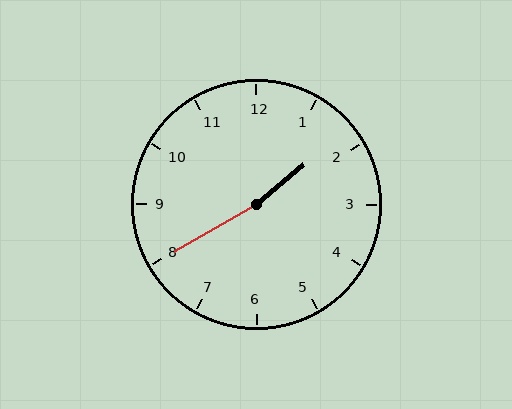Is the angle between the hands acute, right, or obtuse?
It is obtuse.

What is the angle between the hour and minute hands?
Approximately 170 degrees.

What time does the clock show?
1:40.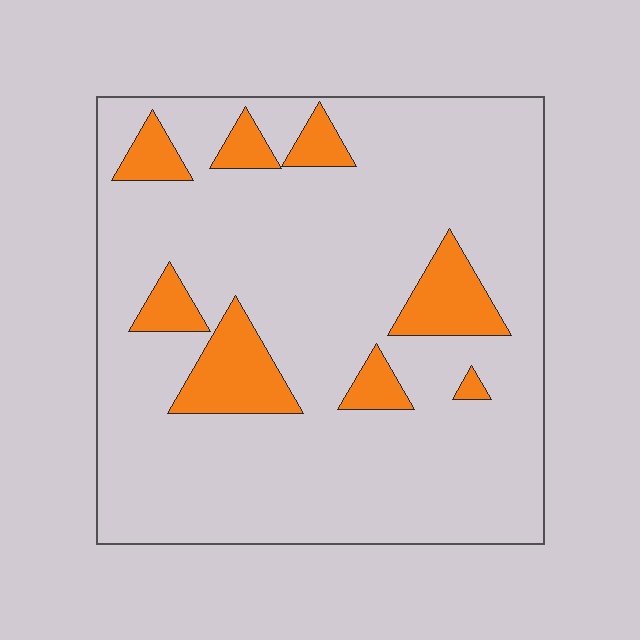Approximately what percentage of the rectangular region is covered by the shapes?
Approximately 15%.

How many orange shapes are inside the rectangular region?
8.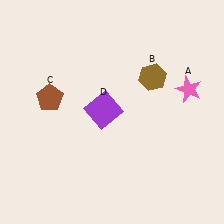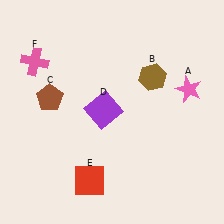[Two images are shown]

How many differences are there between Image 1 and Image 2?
There are 2 differences between the two images.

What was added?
A red square (E), a pink cross (F) were added in Image 2.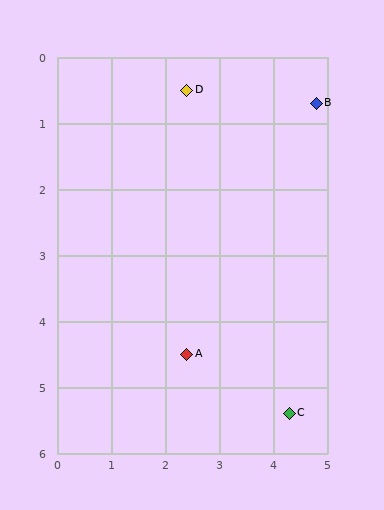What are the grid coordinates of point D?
Point D is at approximately (2.4, 0.5).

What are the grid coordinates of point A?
Point A is at approximately (2.4, 4.5).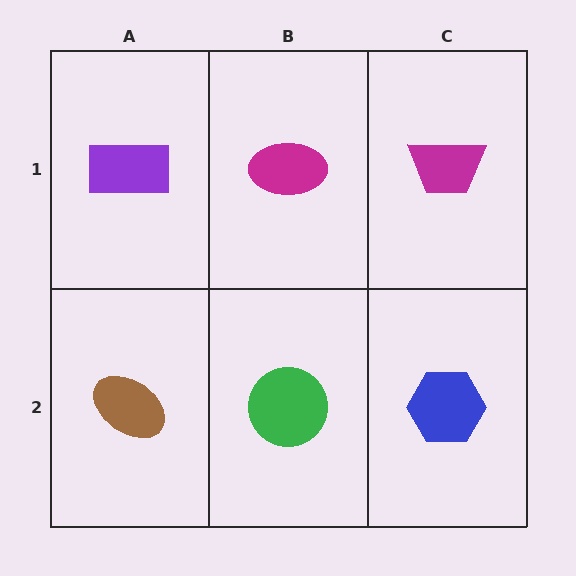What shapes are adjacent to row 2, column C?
A magenta trapezoid (row 1, column C), a green circle (row 2, column B).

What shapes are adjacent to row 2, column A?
A purple rectangle (row 1, column A), a green circle (row 2, column B).